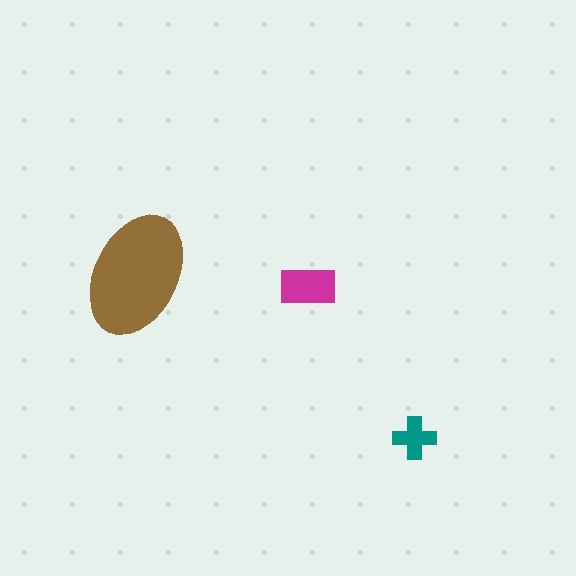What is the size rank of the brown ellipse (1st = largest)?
1st.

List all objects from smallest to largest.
The teal cross, the magenta rectangle, the brown ellipse.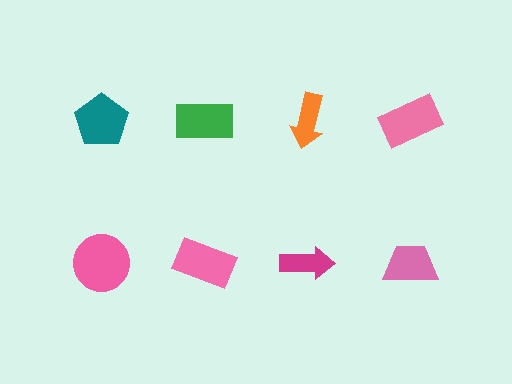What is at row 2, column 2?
A pink rectangle.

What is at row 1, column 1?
A teal pentagon.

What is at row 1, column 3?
An orange arrow.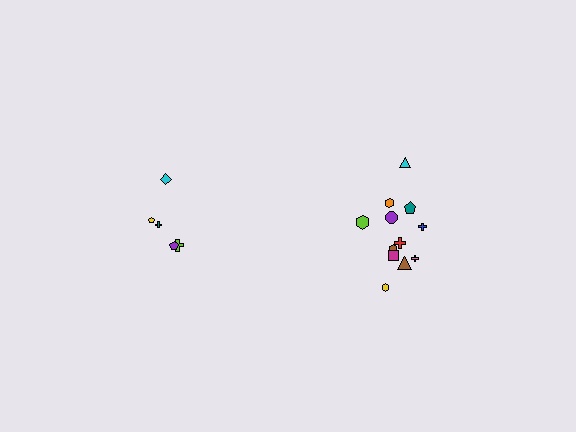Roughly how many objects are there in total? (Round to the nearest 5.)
Roughly 15 objects in total.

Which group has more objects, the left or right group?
The right group.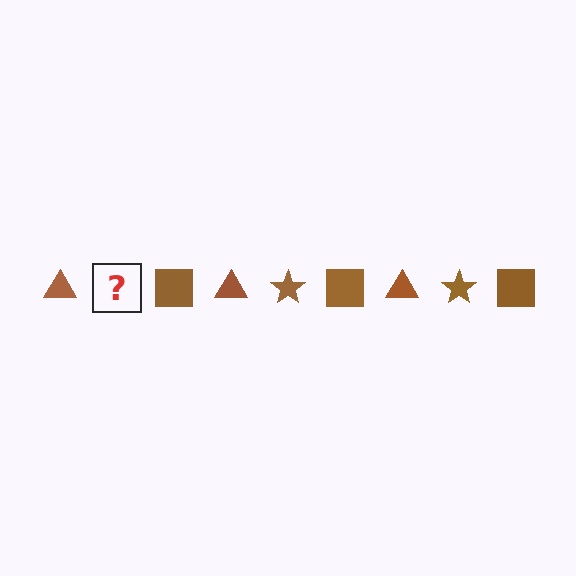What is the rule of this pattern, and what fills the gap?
The rule is that the pattern cycles through triangle, star, square shapes in brown. The gap should be filled with a brown star.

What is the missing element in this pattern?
The missing element is a brown star.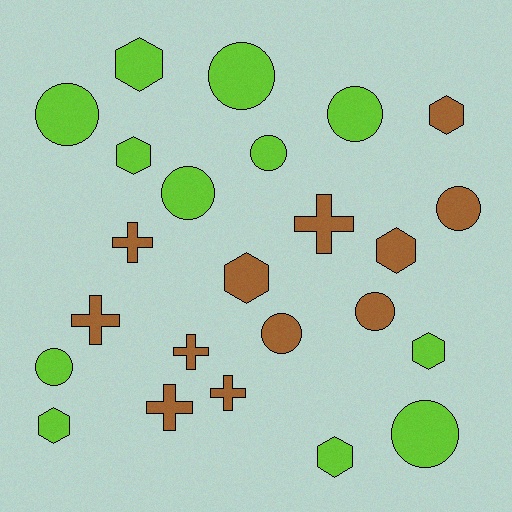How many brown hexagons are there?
There are 3 brown hexagons.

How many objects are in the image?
There are 24 objects.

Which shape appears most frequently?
Circle, with 10 objects.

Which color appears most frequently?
Lime, with 12 objects.